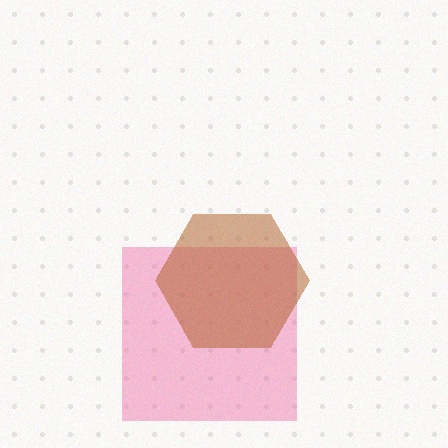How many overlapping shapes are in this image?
There are 2 overlapping shapes in the image.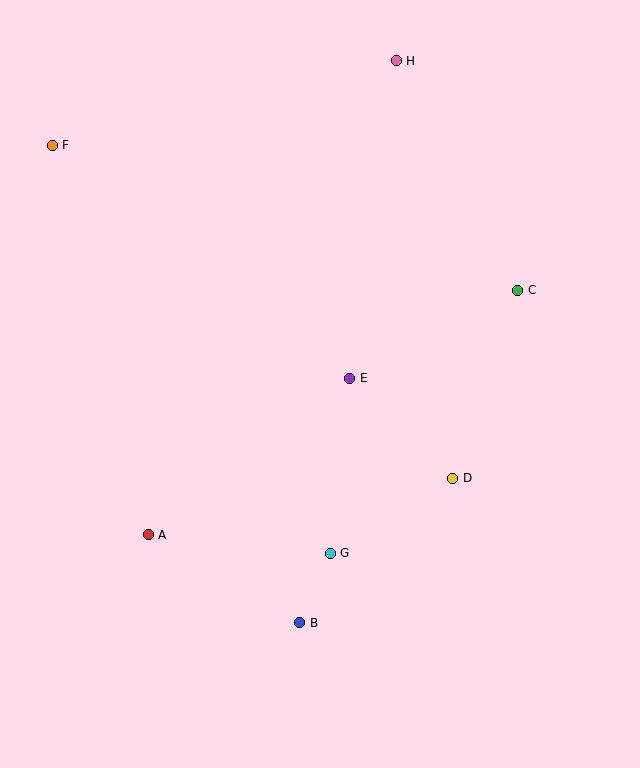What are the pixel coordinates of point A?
Point A is at (148, 535).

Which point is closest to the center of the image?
Point E at (350, 378) is closest to the center.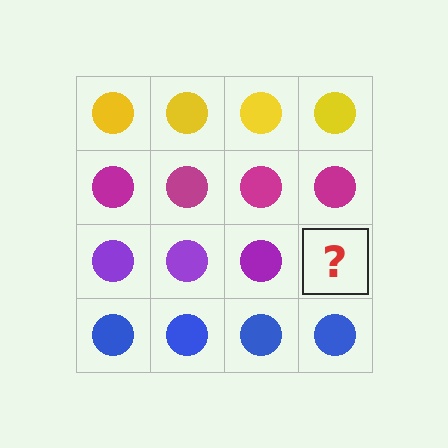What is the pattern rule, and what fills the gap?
The rule is that each row has a consistent color. The gap should be filled with a purple circle.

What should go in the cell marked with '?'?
The missing cell should contain a purple circle.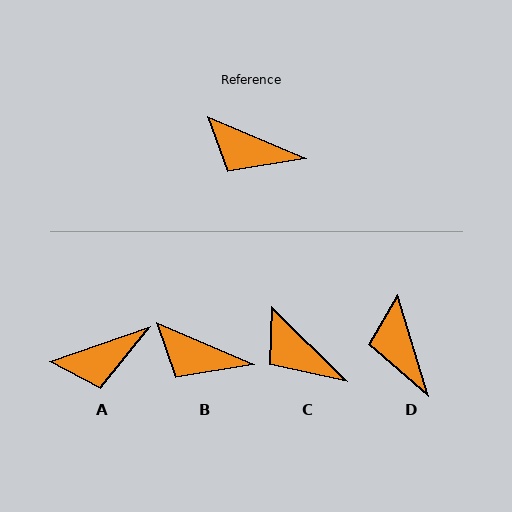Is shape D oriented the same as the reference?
No, it is off by about 50 degrees.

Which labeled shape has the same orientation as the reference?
B.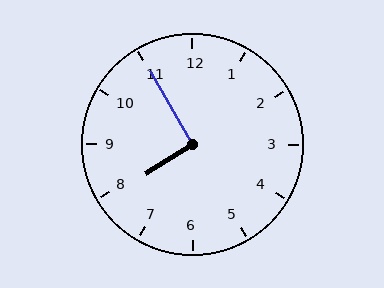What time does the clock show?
7:55.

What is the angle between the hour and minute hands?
Approximately 92 degrees.